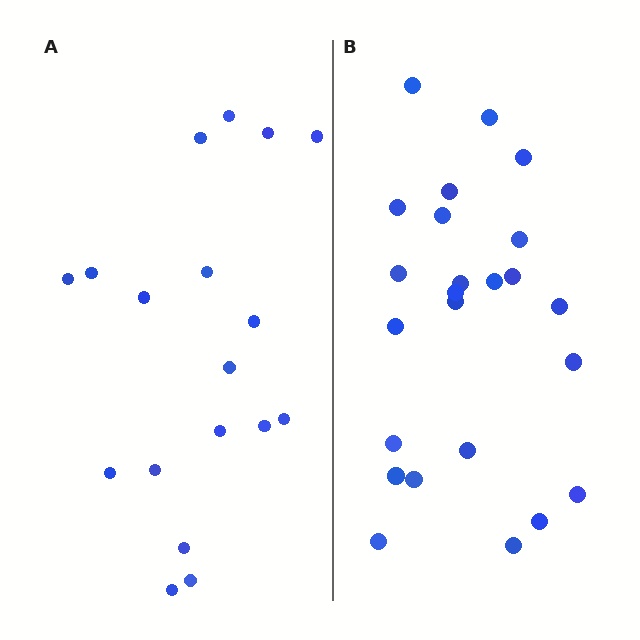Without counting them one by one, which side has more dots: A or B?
Region B (the right region) has more dots.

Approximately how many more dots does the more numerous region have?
Region B has about 6 more dots than region A.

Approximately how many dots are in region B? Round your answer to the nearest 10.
About 20 dots. (The exact count is 24, which rounds to 20.)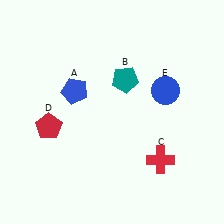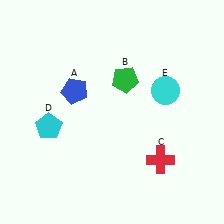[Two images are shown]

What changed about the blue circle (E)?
In Image 1, E is blue. In Image 2, it changed to cyan.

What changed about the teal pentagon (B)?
In Image 1, B is teal. In Image 2, it changed to green.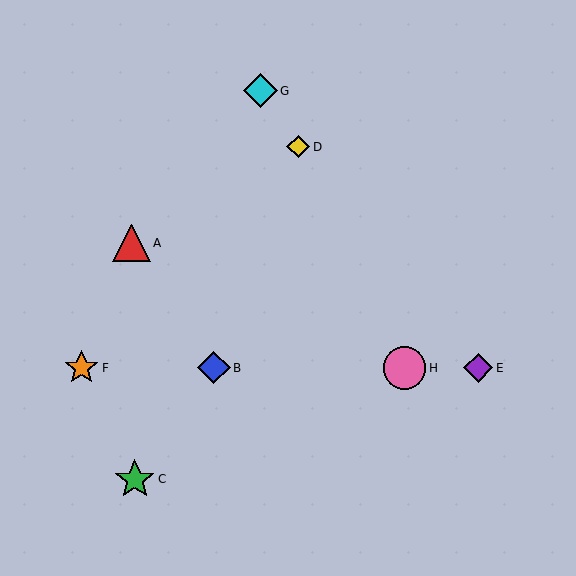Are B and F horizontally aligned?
Yes, both are at y≈368.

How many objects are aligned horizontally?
4 objects (B, E, F, H) are aligned horizontally.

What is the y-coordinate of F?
Object F is at y≈368.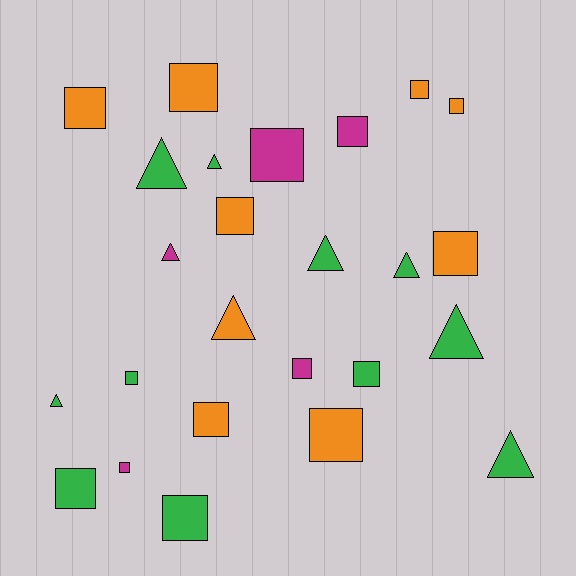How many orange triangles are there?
There is 1 orange triangle.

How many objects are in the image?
There are 25 objects.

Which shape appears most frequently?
Square, with 16 objects.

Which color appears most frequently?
Green, with 11 objects.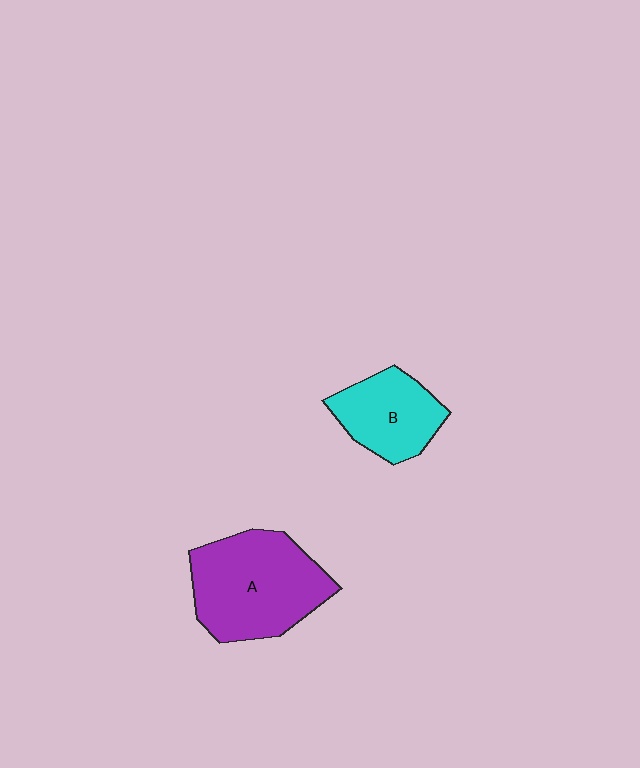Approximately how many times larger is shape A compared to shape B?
Approximately 1.6 times.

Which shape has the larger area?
Shape A (purple).